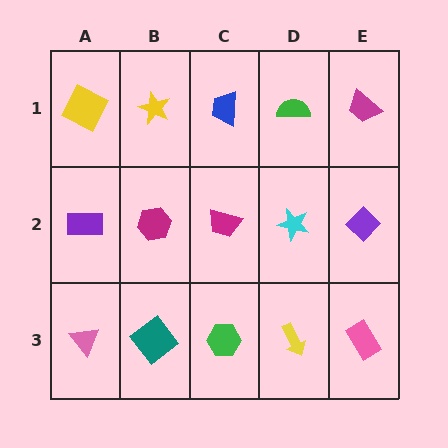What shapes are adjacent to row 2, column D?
A green semicircle (row 1, column D), a yellow arrow (row 3, column D), a magenta trapezoid (row 2, column C), a purple diamond (row 2, column E).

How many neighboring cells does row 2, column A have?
3.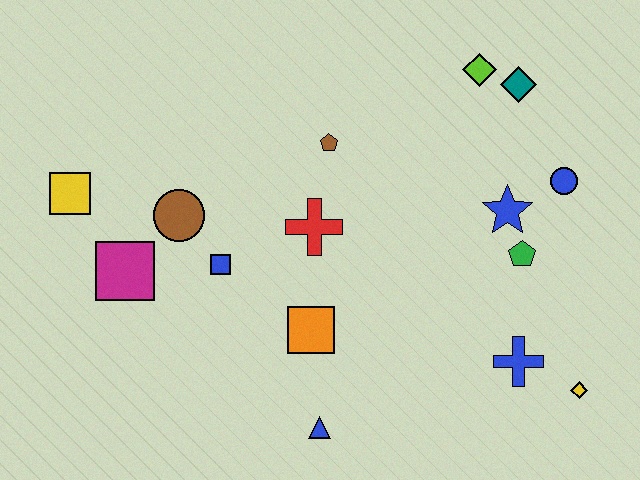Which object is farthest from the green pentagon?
The yellow square is farthest from the green pentagon.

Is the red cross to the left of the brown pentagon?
Yes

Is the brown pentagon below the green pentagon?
No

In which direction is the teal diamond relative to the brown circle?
The teal diamond is to the right of the brown circle.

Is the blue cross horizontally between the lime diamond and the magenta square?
No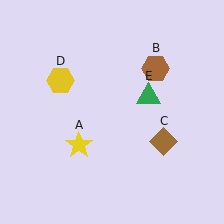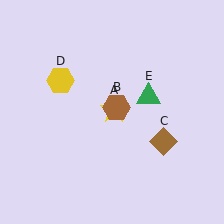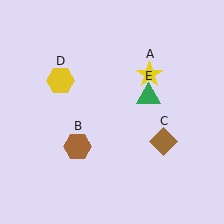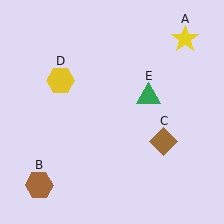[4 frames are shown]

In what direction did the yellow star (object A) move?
The yellow star (object A) moved up and to the right.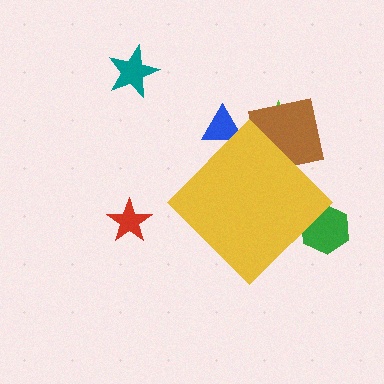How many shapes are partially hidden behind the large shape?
4 shapes are partially hidden.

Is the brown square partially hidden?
Yes, the brown square is partially hidden behind the yellow diamond.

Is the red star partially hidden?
No, the red star is fully visible.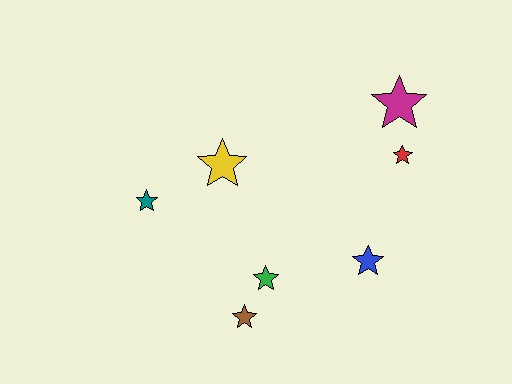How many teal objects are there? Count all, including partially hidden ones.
There is 1 teal object.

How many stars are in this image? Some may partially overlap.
There are 7 stars.